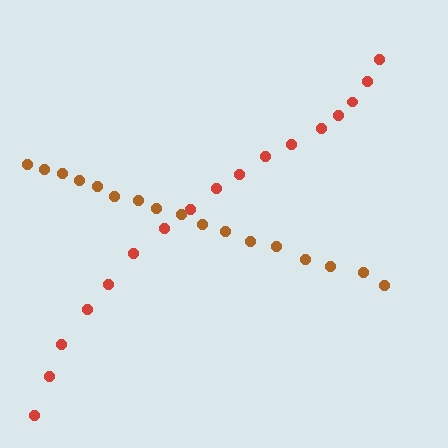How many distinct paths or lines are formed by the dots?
There are 2 distinct paths.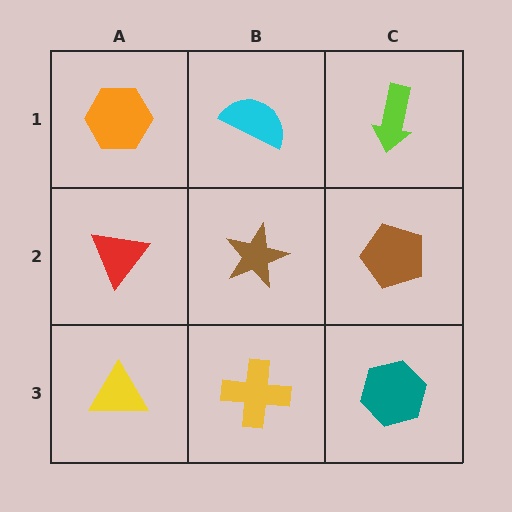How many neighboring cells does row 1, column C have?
2.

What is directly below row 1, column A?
A red triangle.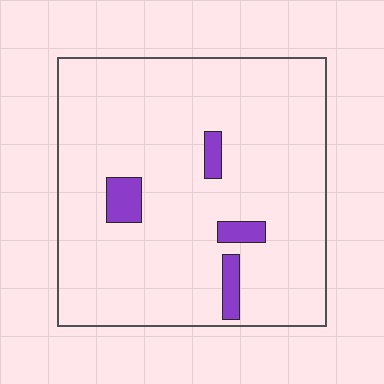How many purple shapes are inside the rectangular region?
4.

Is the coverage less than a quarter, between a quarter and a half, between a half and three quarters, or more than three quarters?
Less than a quarter.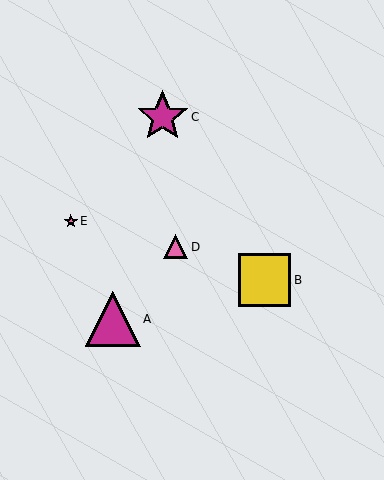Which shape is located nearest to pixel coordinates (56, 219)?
The pink star (labeled E) at (71, 221) is nearest to that location.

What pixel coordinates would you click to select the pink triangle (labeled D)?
Click at (176, 247) to select the pink triangle D.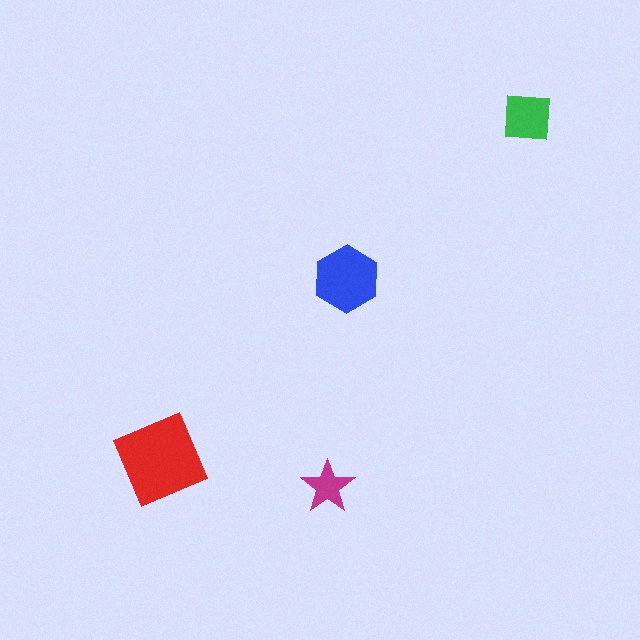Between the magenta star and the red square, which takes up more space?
The red square.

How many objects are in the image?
There are 4 objects in the image.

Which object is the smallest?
The magenta star.